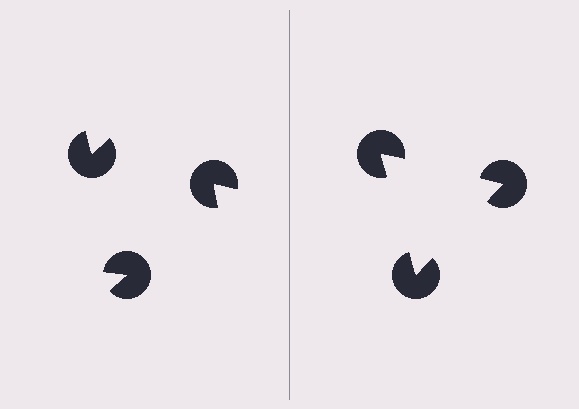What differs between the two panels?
The pac-man discs are positioned identically on both sides; only the wedge orientations differ. On the right they align to a triangle; on the left they are misaligned.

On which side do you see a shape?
An illusory triangle appears on the right side. On the left side the wedge cuts are rotated, so no coherent shape forms.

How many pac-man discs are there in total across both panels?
6 — 3 on each side.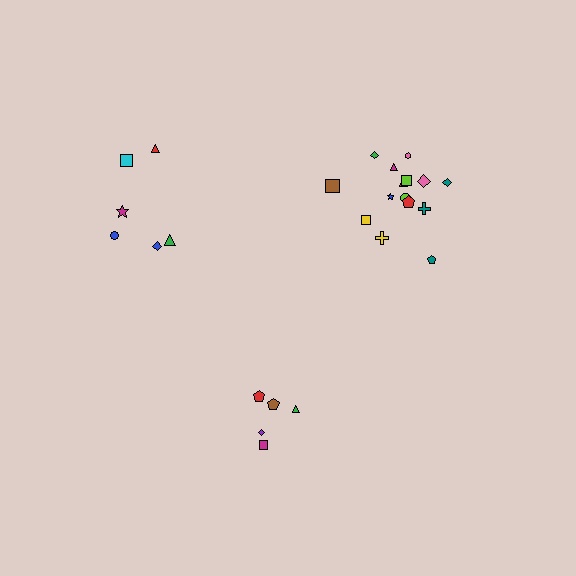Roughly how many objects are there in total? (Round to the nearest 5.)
Roughly 25 objects in total.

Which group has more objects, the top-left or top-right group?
The top-right group.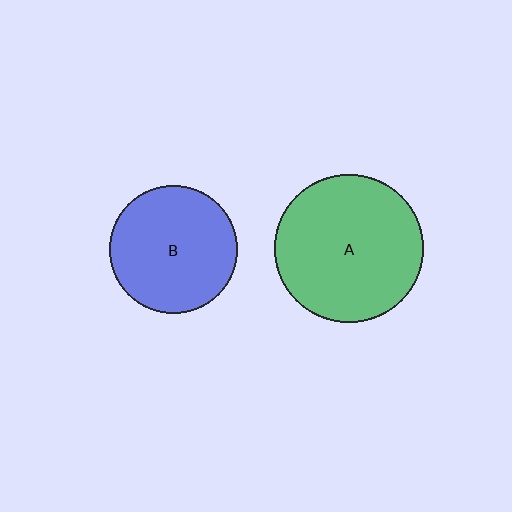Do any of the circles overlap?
No, none of the circles overlap.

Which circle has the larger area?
Circle A (green).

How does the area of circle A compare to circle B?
Approximately 1.3 times.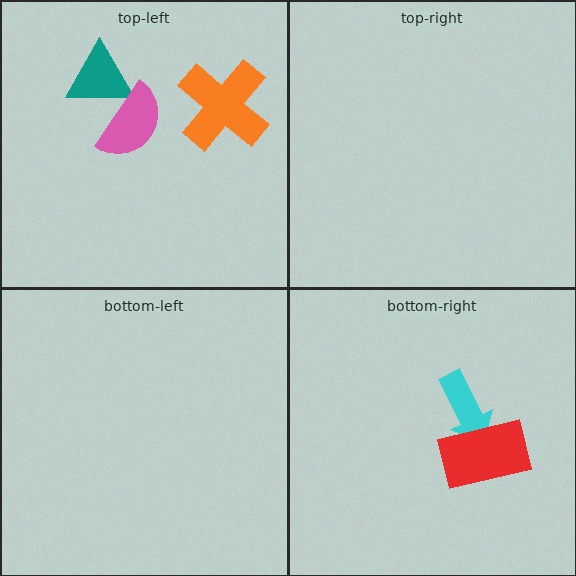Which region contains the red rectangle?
The bottom-right region.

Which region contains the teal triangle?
The top-left region.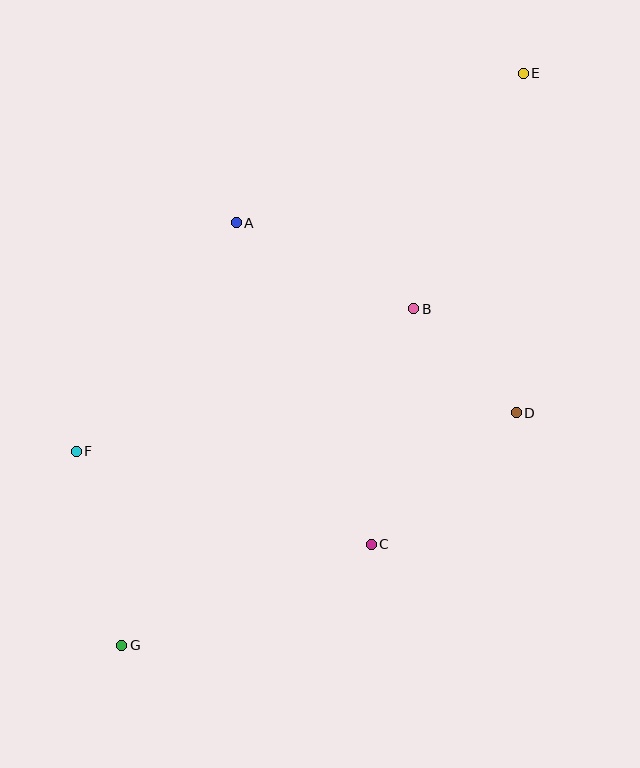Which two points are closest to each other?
Points B and D are closest to each other.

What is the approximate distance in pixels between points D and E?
The distance between D and E is approximately 339 pixels.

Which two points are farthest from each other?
Points E and G are farthest from each other.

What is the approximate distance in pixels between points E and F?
The distance between E and F is approximately 585 pixels.